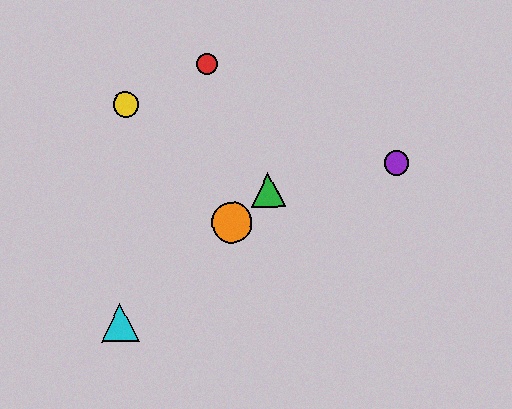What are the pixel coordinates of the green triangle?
The green triangle is at (268, 190).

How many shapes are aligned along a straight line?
4 shapes (the blue circle, the green triangle, the orange circle, the cyan triangle) are aligned along a straight line.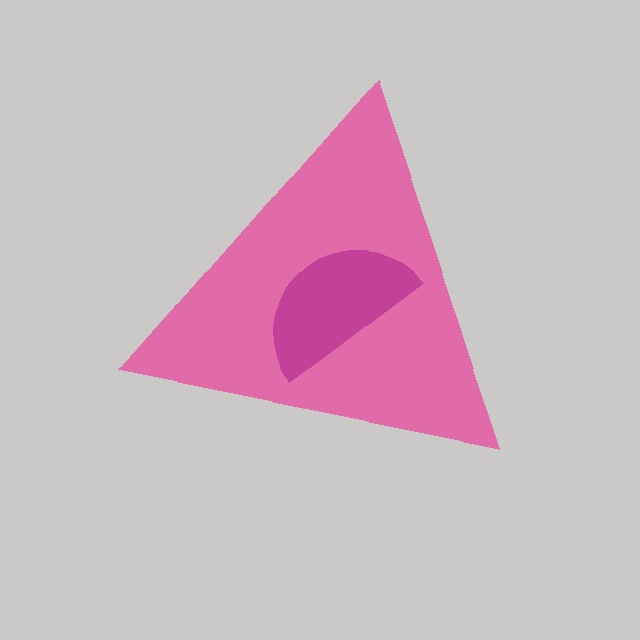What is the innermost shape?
The magenta semicircle.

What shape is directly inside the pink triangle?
The magenta semicircle.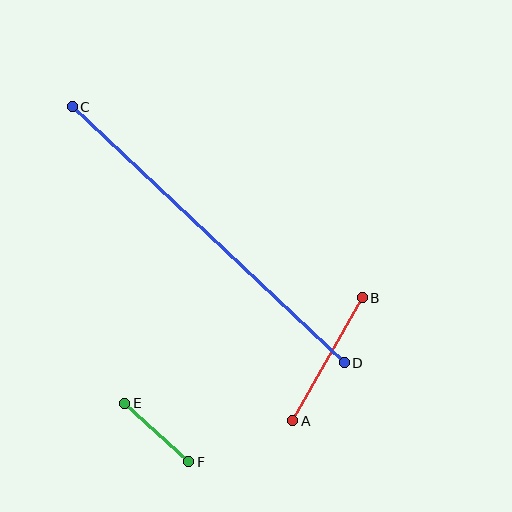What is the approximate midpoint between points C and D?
The midpoint is at approximately (208, 235) pixels.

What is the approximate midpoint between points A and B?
The midpoint is at approximately (327, 359) pixels.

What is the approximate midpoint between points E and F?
The midpoint is at approximately (157, 433) pixels.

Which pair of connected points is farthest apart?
Points C and D are farthest apart.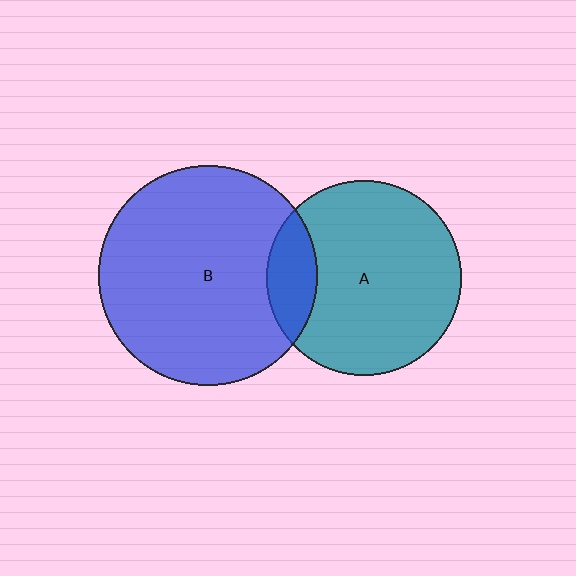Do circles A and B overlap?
Yes.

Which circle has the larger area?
Circle B (blue).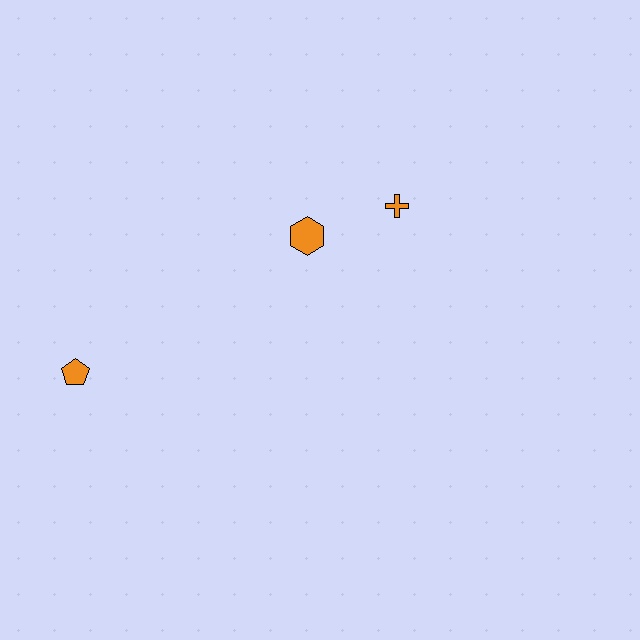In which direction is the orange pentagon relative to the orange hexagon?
The orange pentagon is to the left of the orange hexagon.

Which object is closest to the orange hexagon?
The orange cross is closest to the orange hexagon.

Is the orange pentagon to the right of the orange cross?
No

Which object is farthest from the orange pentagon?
The orange cross is farthest from the orange pentagon.